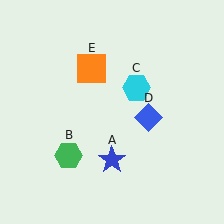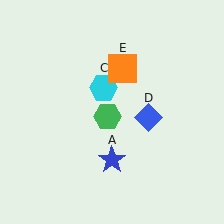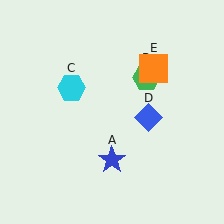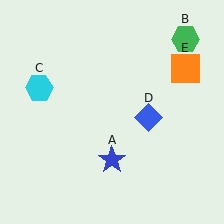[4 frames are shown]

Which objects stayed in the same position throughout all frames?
Blue star (object A) and blue diamond (object D) remained stationary.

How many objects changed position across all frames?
3 objects changed position: green hexagon (object B), cyan hexagon (object C), orange square (object E).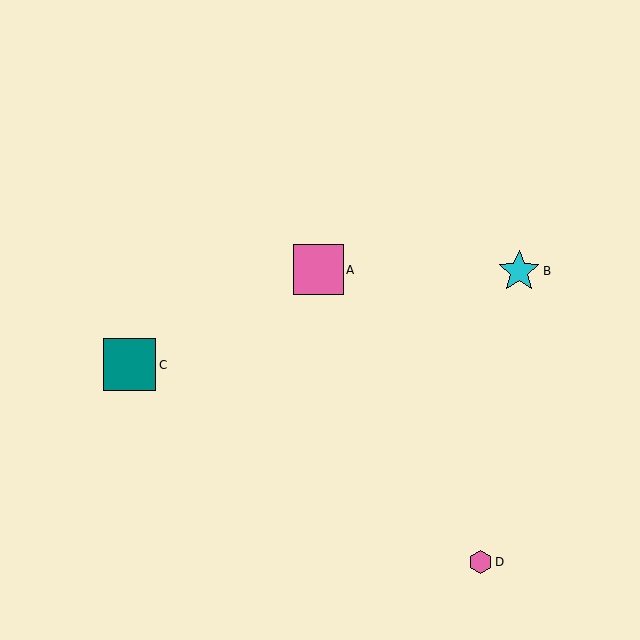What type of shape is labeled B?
Shape B is a cyan star.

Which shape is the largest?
The teal square (labeled C) is the largest.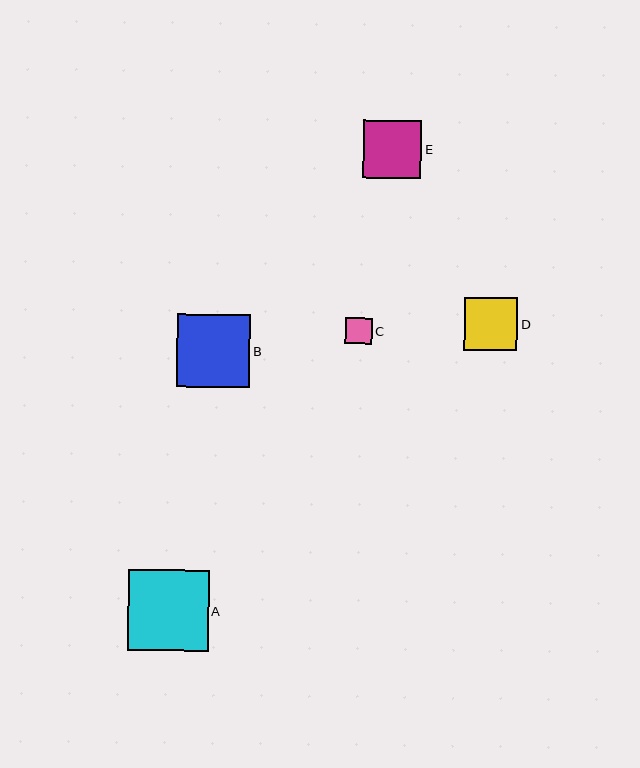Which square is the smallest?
Square C is the smallest with a size of approximately 26 pixels.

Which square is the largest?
Square A is the largest with a size of approximately 81 pixels.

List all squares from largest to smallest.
From largest to smallest: A, B, E, D, C.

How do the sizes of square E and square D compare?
Square E and square D are approximately the same size.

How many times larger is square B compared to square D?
Square B is approximately 1.4 times the size of square D.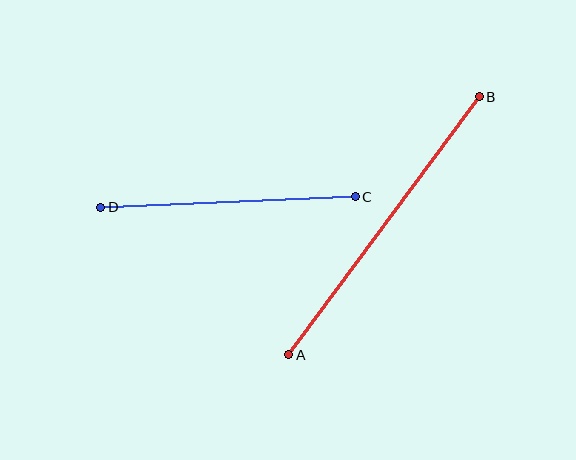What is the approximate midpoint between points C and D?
The midpoint is at approximately (228, 202) pixels.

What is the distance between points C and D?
The distance is approximately 255 pixels.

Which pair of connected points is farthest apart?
Points A and B are farthest apart.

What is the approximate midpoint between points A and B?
The midpoint is at approximately (384, 226) pixels.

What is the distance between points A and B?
The distance is approximately 321 pixels.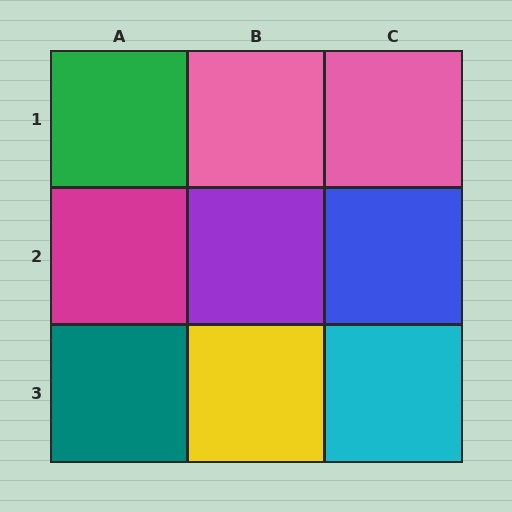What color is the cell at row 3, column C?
Cyan.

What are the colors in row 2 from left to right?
Magenta, purple, blue.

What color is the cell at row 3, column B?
Yellow.